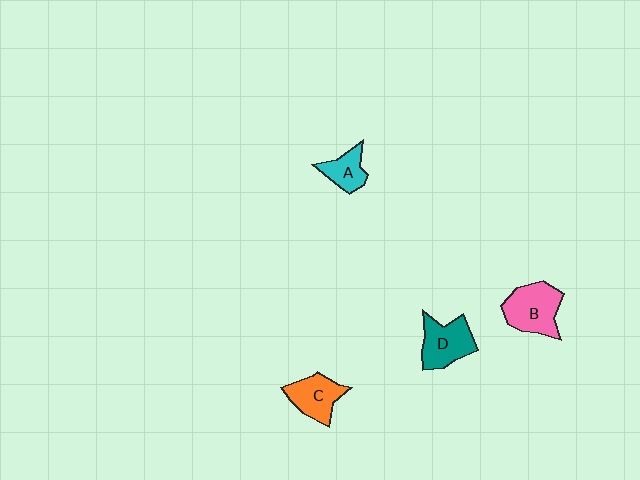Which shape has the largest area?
Shape B (pink).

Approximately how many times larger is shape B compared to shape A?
Approximately 1.8 times.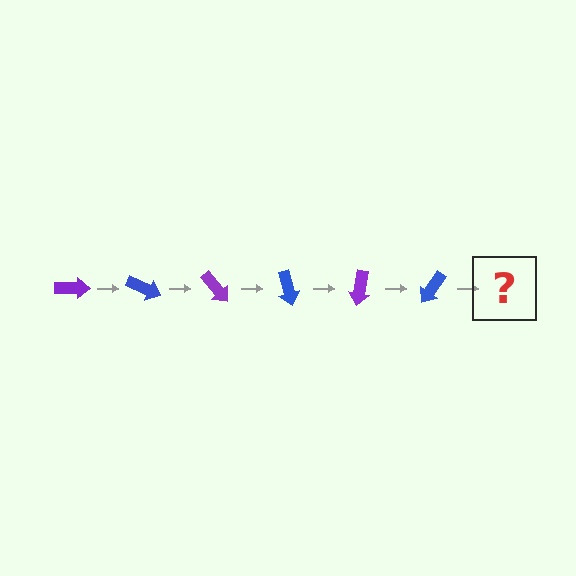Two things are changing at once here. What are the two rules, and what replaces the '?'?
The two rules are that it rotates 25 degrees each step and the color cycles through purple and blue. The '?' should be a purple arrow, rotated 150 degrees from the start.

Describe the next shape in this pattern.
It should be a purple arrow, rotated 150 degrees from the start.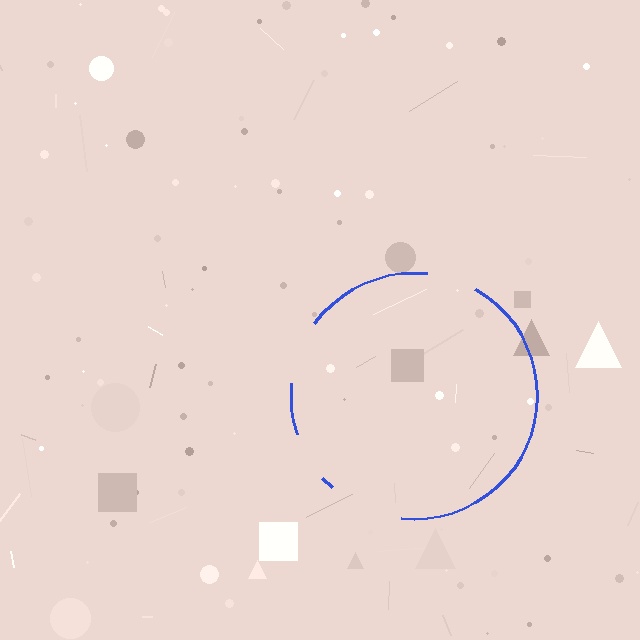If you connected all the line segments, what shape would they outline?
They would outline a circle.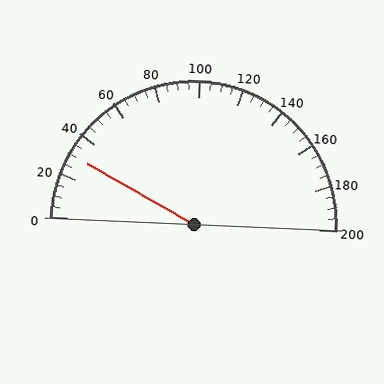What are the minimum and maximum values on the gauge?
The gauge ranges from 0 to 200.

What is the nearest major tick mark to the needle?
The nearest major tick mark is 40.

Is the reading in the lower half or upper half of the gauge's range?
The reading is in the lower half of the range (0 to 200).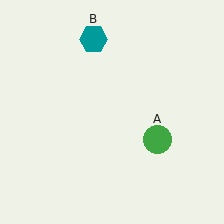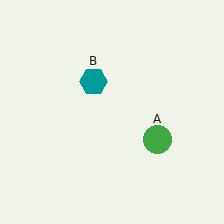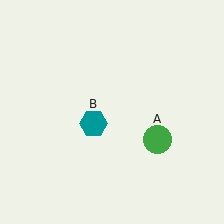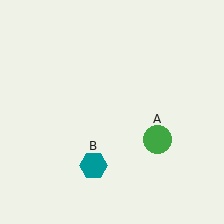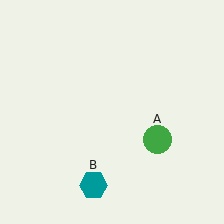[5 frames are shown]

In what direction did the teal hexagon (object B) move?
The teal hexagon (object B) moved down.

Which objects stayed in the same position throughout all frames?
Green circle (object A) remained stationary.